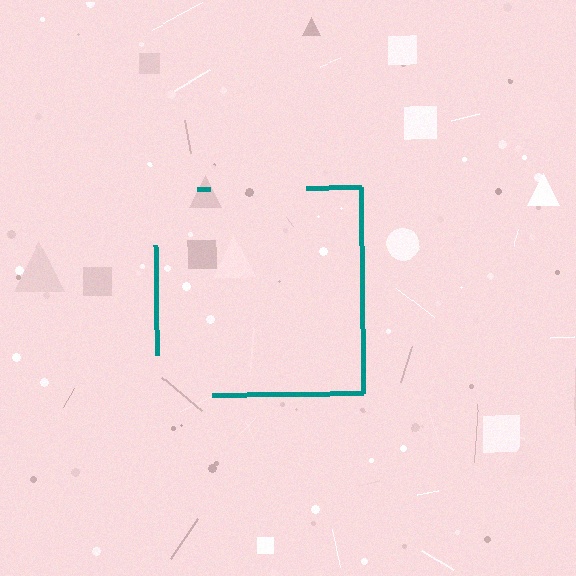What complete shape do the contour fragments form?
The contour fragments form a square.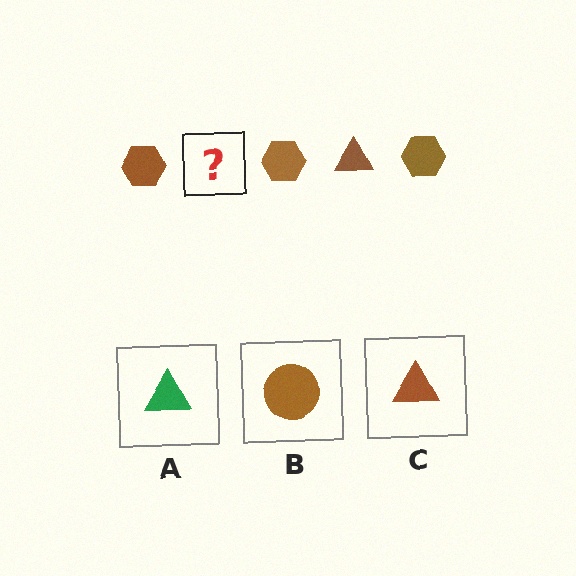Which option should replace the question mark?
Option C.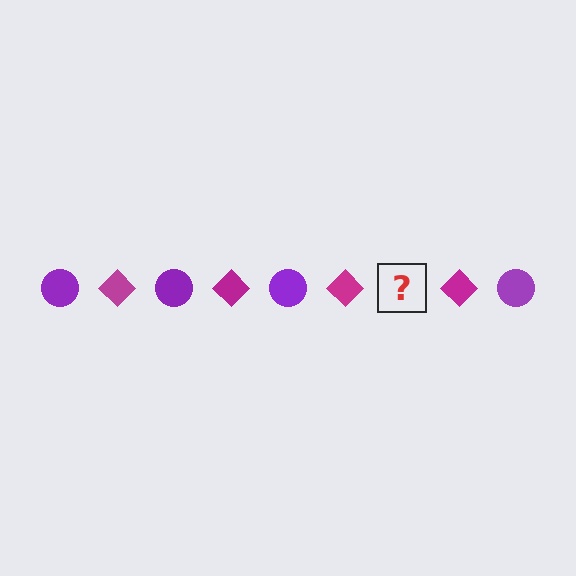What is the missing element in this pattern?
The missing element is a purple circle.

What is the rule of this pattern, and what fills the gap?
The rule is that the pattern alternates between purple circle and magenta diamond. The gap should be filled with a purple circle.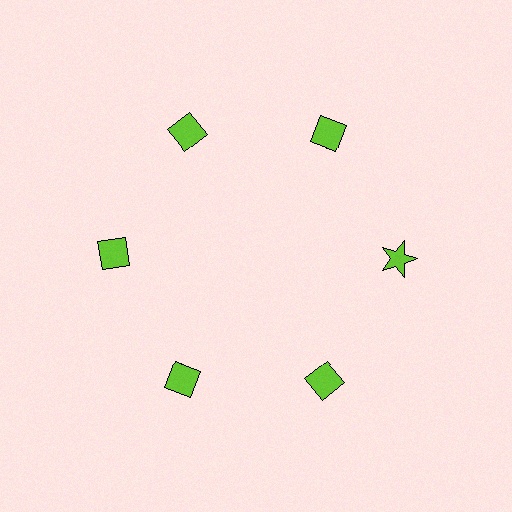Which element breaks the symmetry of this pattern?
The lime star at roughly the 3 o'clock position breaks the symmetry. All other shapes are lime diamonds.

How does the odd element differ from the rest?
It has a different shape: star instead of diamond.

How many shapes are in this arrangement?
There are 6 shapes arranged in a ring pattern.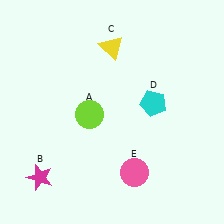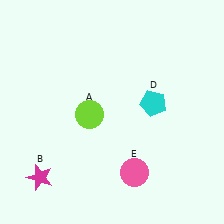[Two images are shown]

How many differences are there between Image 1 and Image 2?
There is 1 difference between the two images.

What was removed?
The yellow triangle (C) was removed in Image 2.